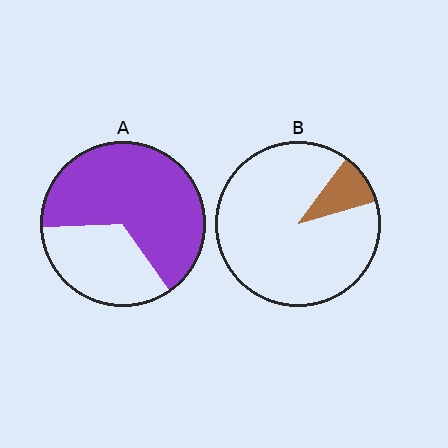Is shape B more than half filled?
No.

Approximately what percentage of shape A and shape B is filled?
A is approximately 65% and B is approximately 10%.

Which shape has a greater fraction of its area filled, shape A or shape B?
Shape A.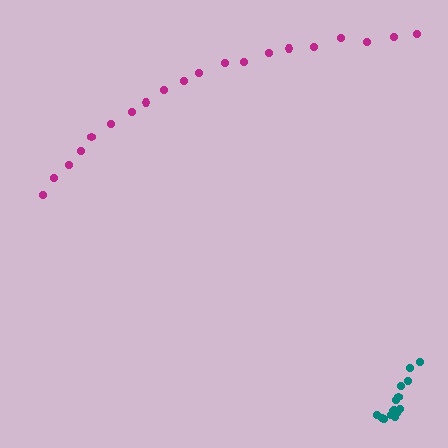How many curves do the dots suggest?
There are 2 distinct paths.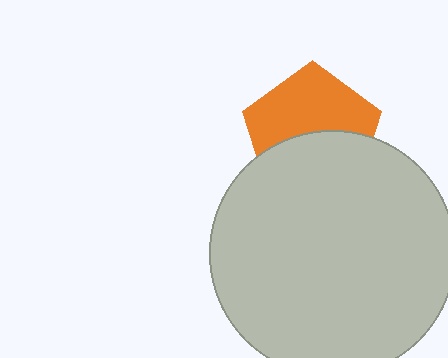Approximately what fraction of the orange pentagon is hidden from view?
Roughly 46% of the orange pentagon is hidden behind the light gray circle.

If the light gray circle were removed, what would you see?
You would see the complete orange pentagon.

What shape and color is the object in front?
The object in front is a light gray circle.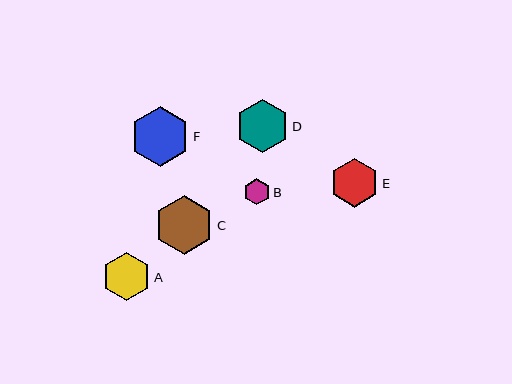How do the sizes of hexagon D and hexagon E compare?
Hexagon D and hexagon E are approximately the same size.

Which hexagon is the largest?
Hexagon F is the largest with a size of approximately 60 pixels.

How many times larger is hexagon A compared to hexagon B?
Hexagon A is approximately 1.9 times the size of hexagon B.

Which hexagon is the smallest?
Hexagon B is the smallest with a size of approximately 26 pixels.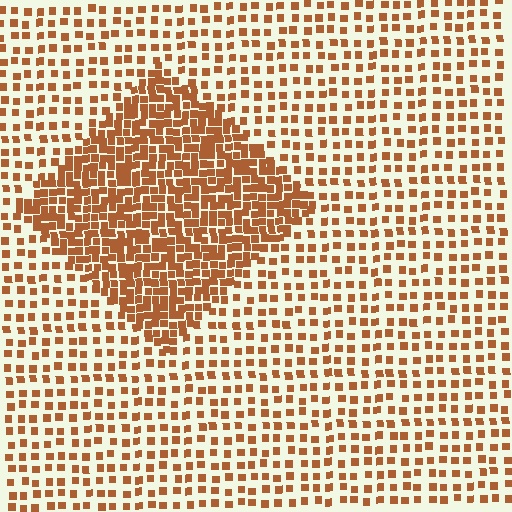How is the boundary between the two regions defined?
The boundary is defined by a change in element density (approximately 2.3x ratio). All elements are the same color, size, and shape.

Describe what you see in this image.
The image contains small brown elements arranged at two different densities. A diamond-shaped region is visible where the elements are more densely packed than the surrounding area.